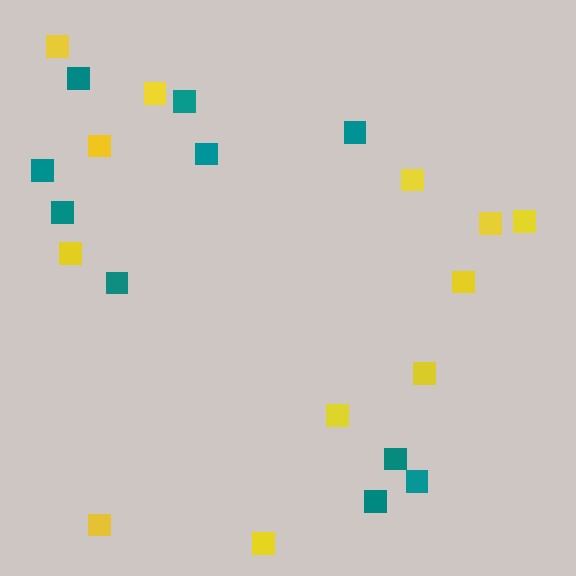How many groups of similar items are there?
There are 2 groups: one group of yellow squares (12) and one group of teal squares (10).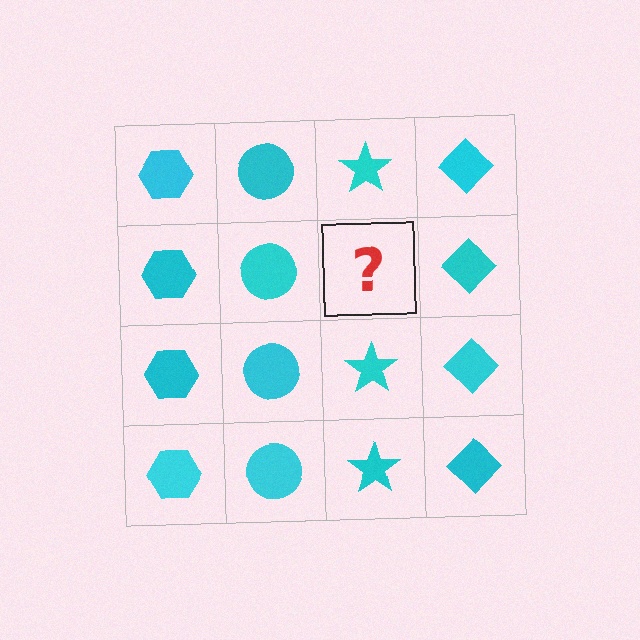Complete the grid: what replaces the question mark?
The question mark should be replaced with a cyan star.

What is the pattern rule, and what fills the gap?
The rule is that each column has a consistent shape. The gap should be filled with a cyan star.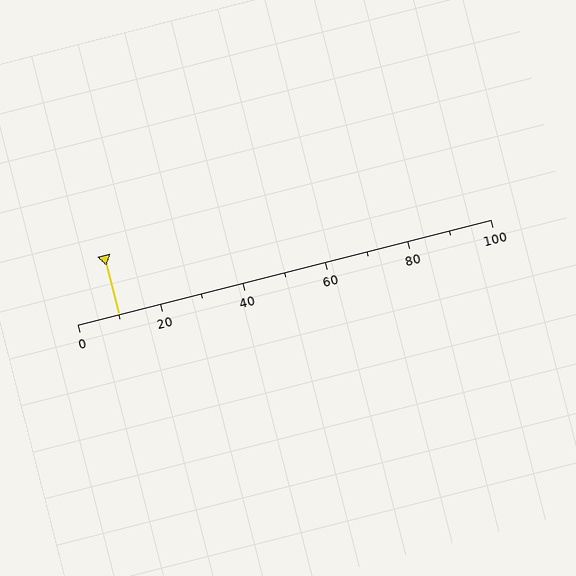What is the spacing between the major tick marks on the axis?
The major ticks are spaced 20 apart.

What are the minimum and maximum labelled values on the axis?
The axis runs from 0 to 100.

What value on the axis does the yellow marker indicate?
The marker indicates approximately 10.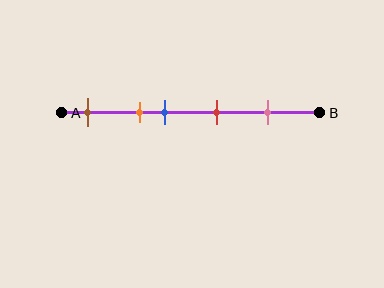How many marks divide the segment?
There are 5 marks dividing the segment.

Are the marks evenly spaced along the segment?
No, the marks are not evenly spaced.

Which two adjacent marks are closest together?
The orange and blue marks are the closest adjacent pair.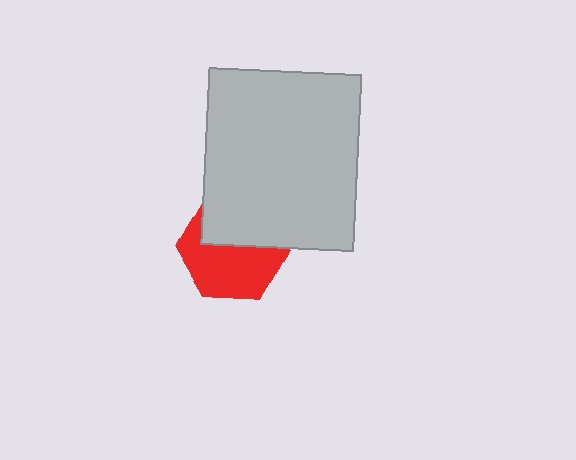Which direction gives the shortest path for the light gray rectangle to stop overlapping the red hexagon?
Moving up gives the shortest separation.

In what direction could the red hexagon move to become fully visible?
The red hexagon could move down. That would shift it out from behind the light gray rectangle entirely.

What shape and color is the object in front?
The object in front is a light gray rectangle.